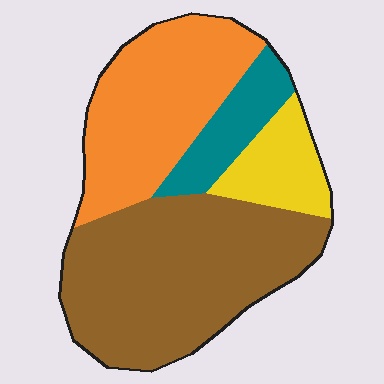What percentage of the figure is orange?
Orange takes up between a quarter and a half of the figure.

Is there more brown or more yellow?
Brown.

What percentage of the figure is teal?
Teal covers around 10% of the figure.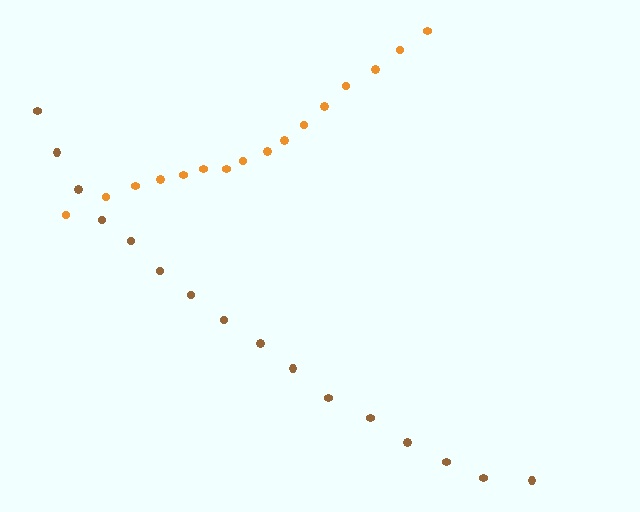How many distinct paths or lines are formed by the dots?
There are 2 distinct paths.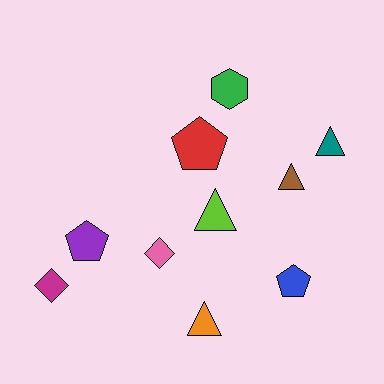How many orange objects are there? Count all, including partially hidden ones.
There is 1 orange object.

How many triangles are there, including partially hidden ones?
There are 4 triangles.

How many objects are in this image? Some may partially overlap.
There are 10 objects.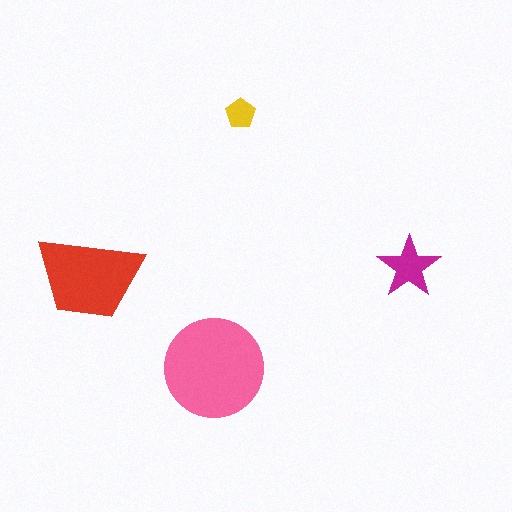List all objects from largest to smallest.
The pink circle, the red trapezoid, the magenta star, the yellow pentagon.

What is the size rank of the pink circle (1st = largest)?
1st.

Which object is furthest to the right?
The magenta star is rightmost.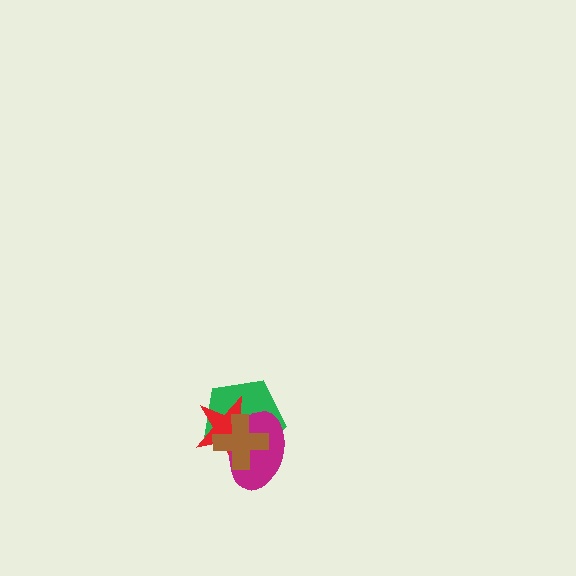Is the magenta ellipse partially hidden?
Yes, it is partially covered by another shape.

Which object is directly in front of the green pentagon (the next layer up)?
The red star is directly in front of the green pentagon.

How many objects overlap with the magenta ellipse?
3 objects overlap with the magenta ellipse.